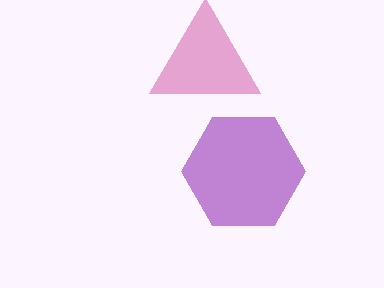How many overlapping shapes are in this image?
There are 2 overlapping shapes in the image.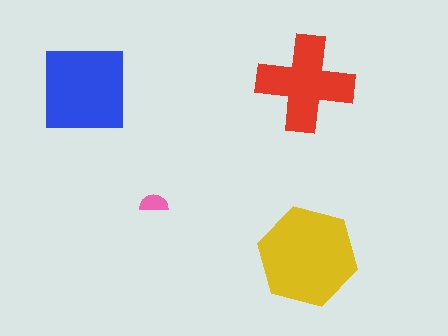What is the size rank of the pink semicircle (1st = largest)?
4th.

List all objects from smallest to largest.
The pink semicircle, the red cross, the blue square, the yellow hexagon.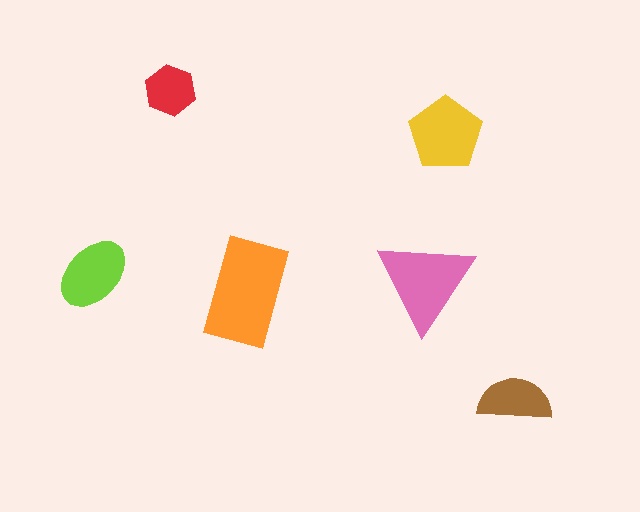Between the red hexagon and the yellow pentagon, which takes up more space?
The yellow pentagon.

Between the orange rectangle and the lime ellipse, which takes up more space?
The orange rectangle.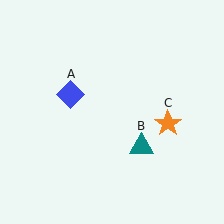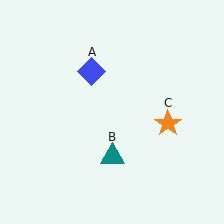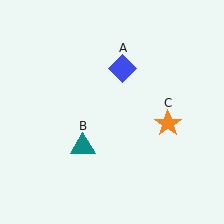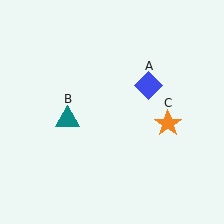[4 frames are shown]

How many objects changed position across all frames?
2 objects changed position: blue diamond (object A), teal triangle (object B).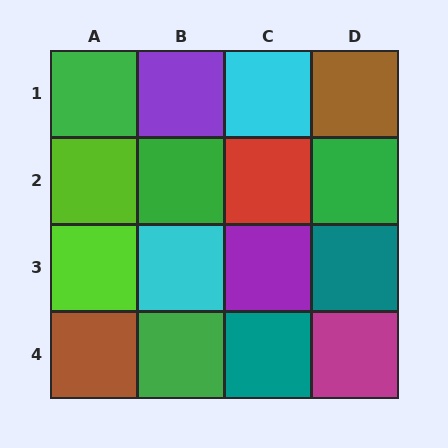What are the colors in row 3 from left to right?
Lime, cyan, purple, teal.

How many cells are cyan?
2 cells are cyan.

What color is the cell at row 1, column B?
Purple.